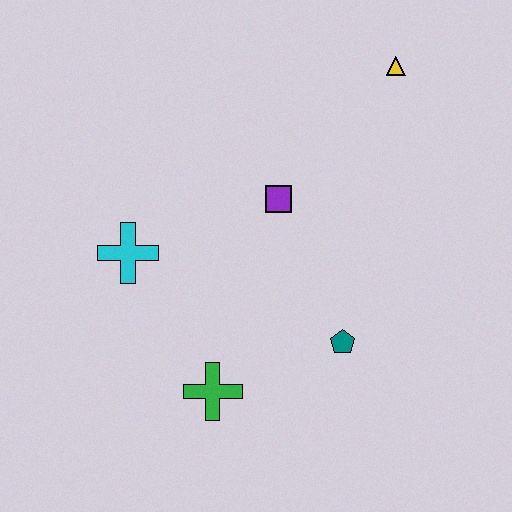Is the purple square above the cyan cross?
Yes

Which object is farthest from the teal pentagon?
The yellow triangle is farthest from the teal pentagon.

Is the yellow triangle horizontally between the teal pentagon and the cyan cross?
No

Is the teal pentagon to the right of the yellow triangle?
No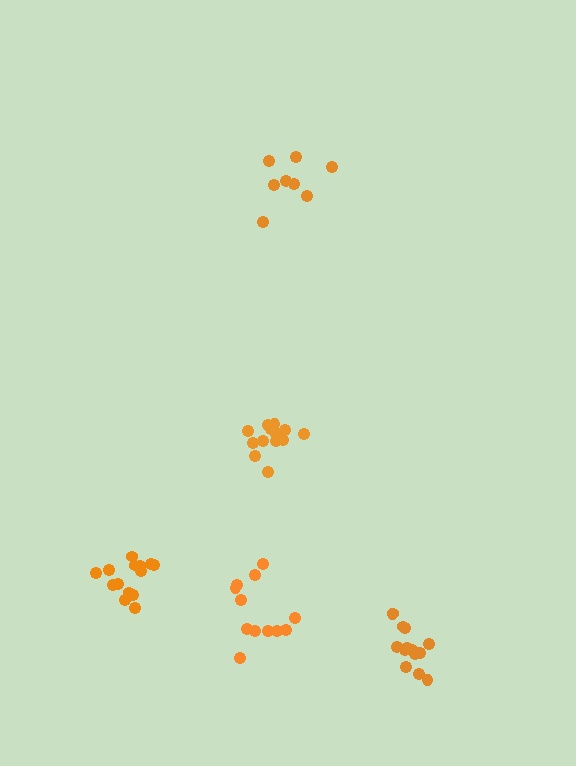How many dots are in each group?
Group 1: 14 dots, Group 2: 14 dots, Group 3: 8 dots, Group 4: 14 dots, Group 5: 12 dots (62 total).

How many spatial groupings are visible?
There are 5 spatial groupings.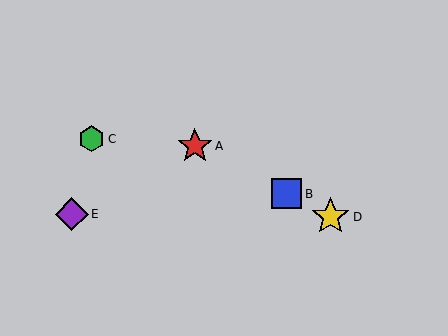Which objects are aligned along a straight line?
Objects A, B, D are aligned along a straight line.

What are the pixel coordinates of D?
Object D is at (330, 217).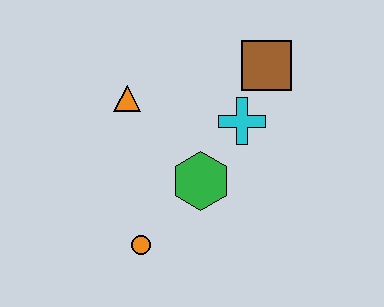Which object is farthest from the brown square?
The orange circle is farthest from the brown square.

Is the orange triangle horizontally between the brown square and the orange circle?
No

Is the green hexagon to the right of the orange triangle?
Yes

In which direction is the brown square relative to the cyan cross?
The brown square is above the cyan cross.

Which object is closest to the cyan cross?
The brown square is closest to the cyan cross.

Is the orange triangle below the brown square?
Yes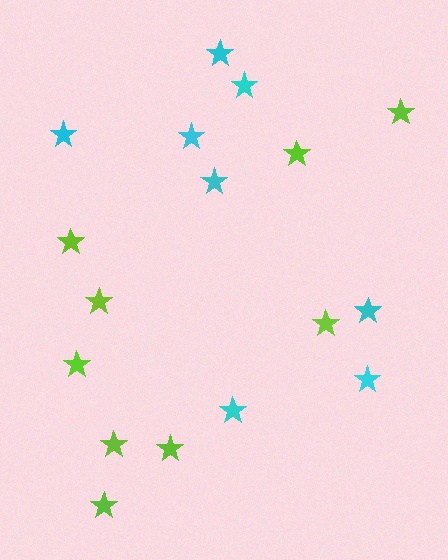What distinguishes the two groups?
There are 2 groups: one group of lime stars (9) and one group of cyan stars (8).